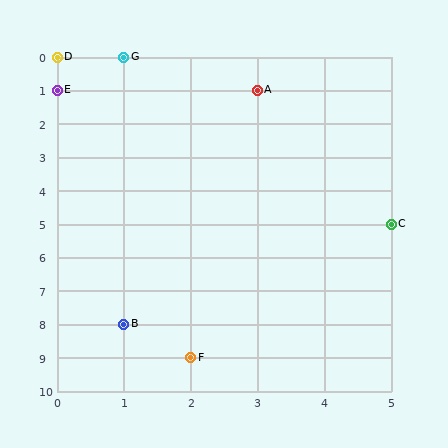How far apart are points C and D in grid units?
Points C and D are 5 columns and 5 rows apart (about 7.1 grid units diagonally).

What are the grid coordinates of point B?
Point B is at grid coordinates (1, 8).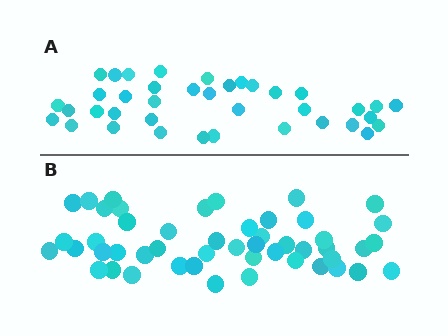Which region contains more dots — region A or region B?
Region B (the bottom region) has more dots.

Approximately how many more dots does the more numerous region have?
Region B has roughly 12 or so more dots than region A.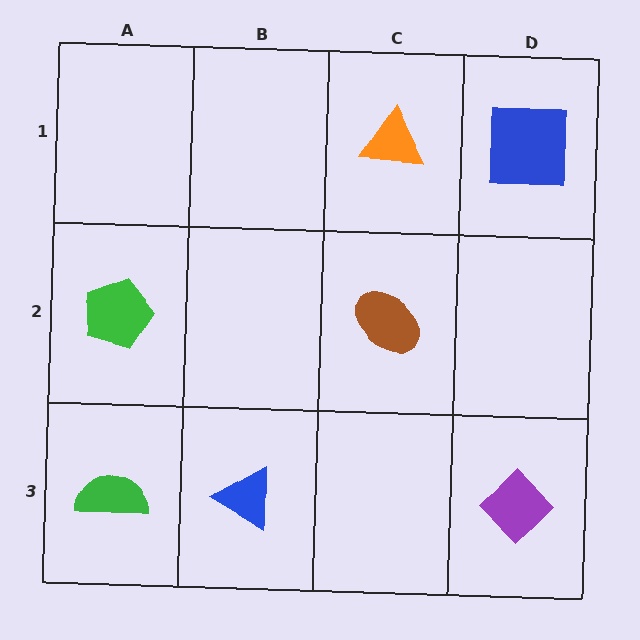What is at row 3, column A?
A green semicircle.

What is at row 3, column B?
A blue triangle.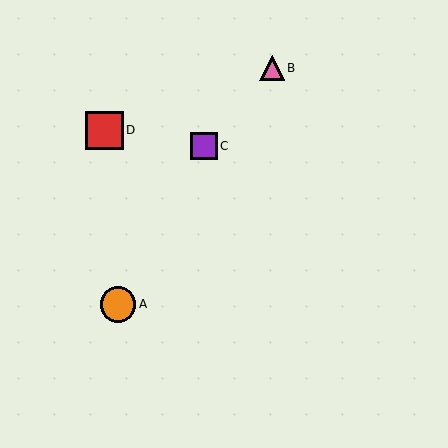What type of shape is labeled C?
Shape C is a purple square.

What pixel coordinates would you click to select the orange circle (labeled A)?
Click at (118, 304) to select the orange circle A.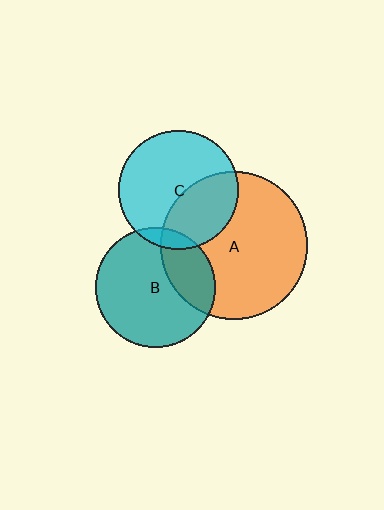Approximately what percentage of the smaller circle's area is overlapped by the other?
Approximately 35%.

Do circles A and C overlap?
Yes.